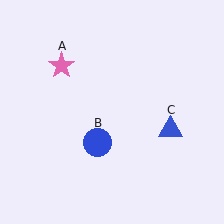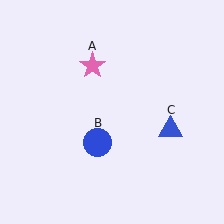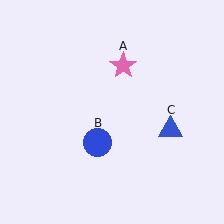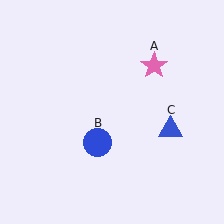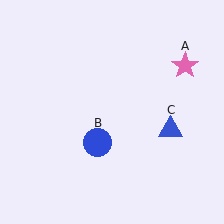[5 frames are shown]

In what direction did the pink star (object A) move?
The pink star (object A) moved right.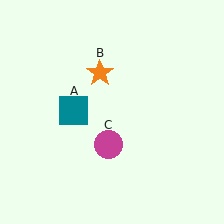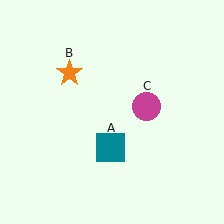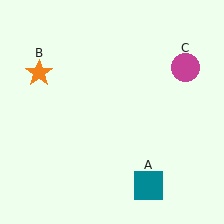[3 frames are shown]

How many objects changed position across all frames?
3 objects changed position: teal square (object A), orange star (object B), magenta circle (object C).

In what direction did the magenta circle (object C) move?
The magenta circle (object C) moved up and to the right.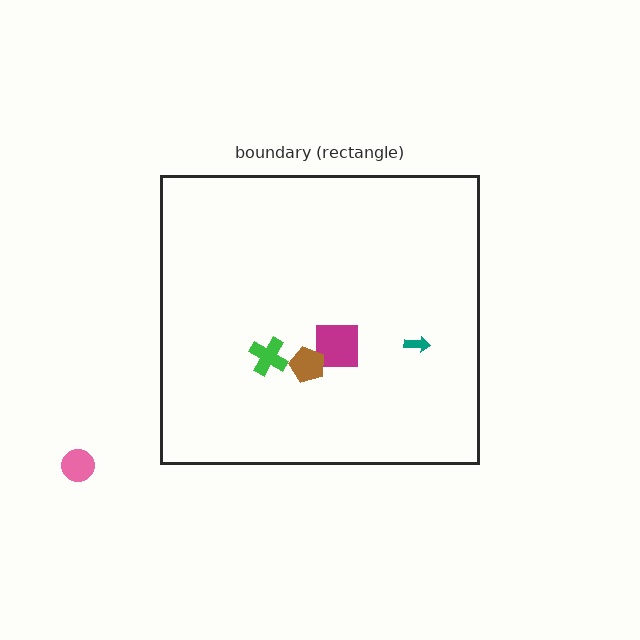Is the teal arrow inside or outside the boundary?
Inside.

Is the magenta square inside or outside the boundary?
Inside.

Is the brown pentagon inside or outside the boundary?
Inside.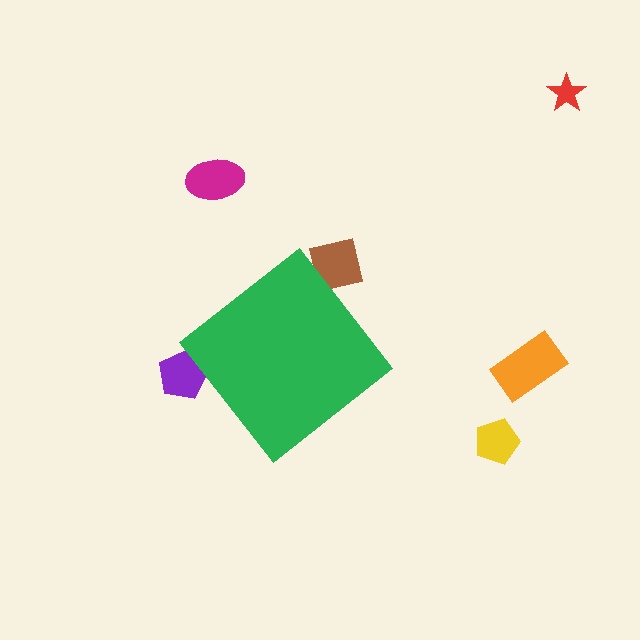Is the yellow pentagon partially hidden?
No, the yellow pentagon is fully visible.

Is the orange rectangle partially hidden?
No, the orange rectangle is fully visible.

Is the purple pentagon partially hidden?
Yes, the purple pentagon is partially hidden behind the green diamond.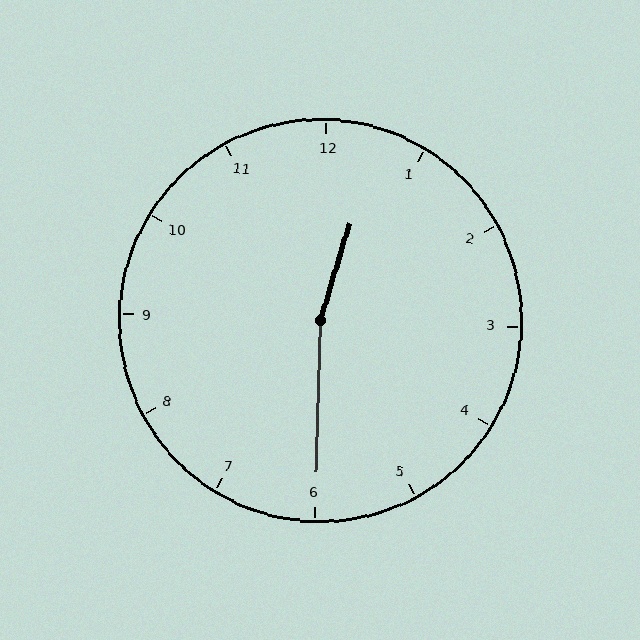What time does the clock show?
12:30.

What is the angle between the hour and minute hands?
Approximately 165 degrees.